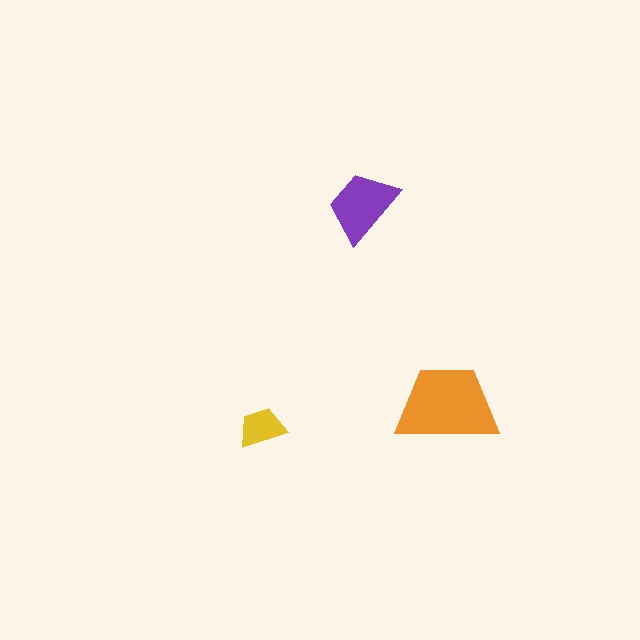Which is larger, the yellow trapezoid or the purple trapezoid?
The purple one.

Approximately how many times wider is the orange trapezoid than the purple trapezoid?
About 1.5 times wider.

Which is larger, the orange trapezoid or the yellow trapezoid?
The orange one.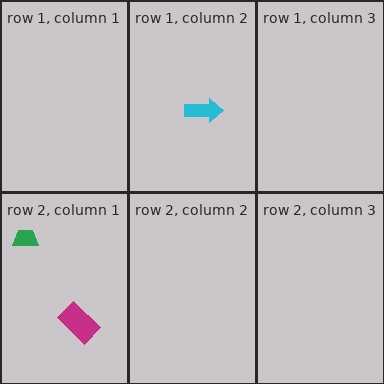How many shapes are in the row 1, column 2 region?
1.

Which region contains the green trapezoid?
The row 2, column 1 region.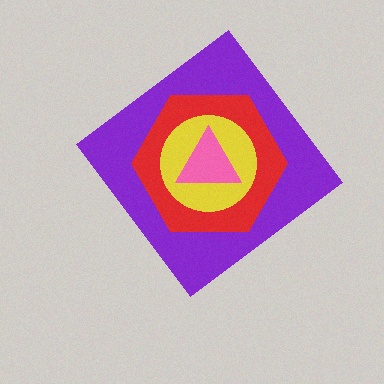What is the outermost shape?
The purple diamond.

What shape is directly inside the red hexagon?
The yellow circle.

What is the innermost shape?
The pink triangle.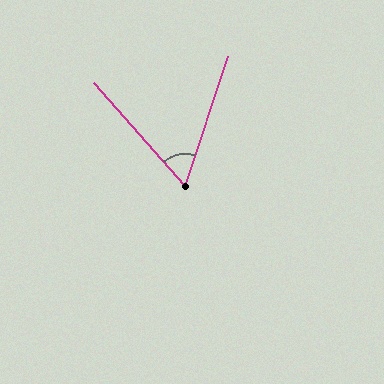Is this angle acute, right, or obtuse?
It is acute.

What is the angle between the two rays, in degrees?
Approximately 60 degrees.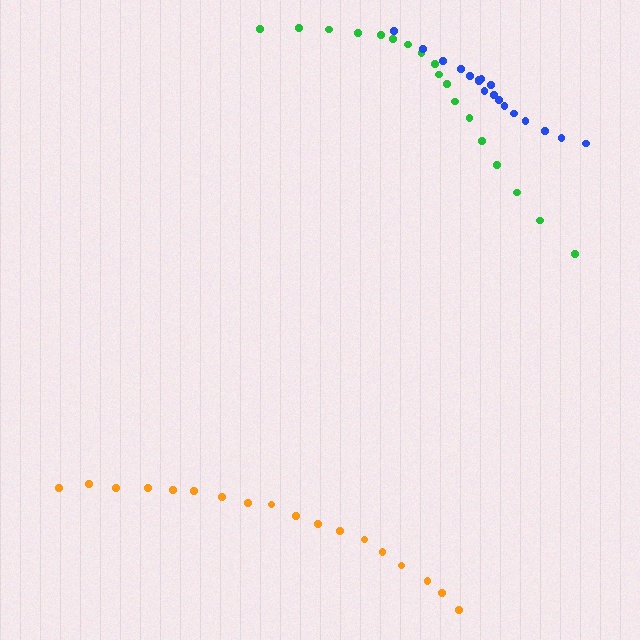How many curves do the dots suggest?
There are 3 distinct paths.